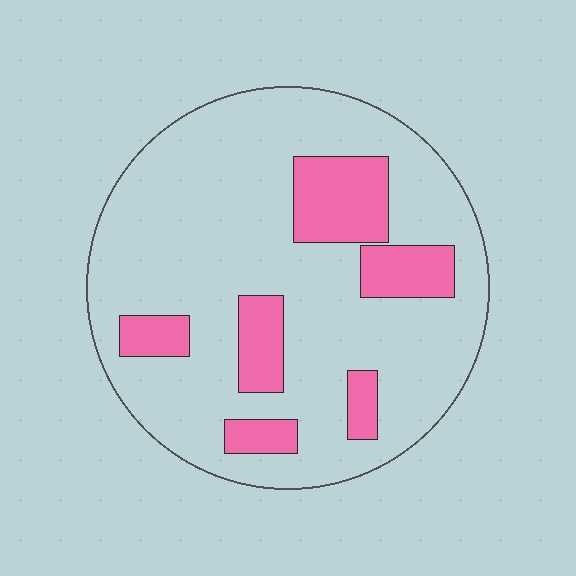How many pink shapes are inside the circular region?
6.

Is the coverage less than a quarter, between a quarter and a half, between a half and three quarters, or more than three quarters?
Less than a quarter.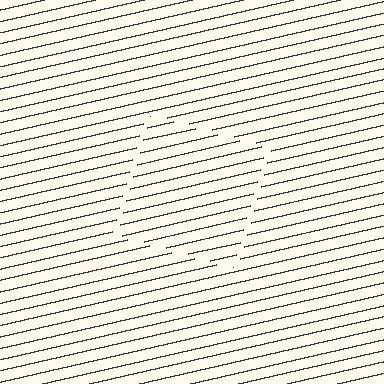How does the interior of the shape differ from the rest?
The interior of the shape contains the same grating, shifted by half a period — the contour is defined by the phase discontinuity where line-ends from the inner and outer gratings abut.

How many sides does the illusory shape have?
4 sides — the line-ends trace a square.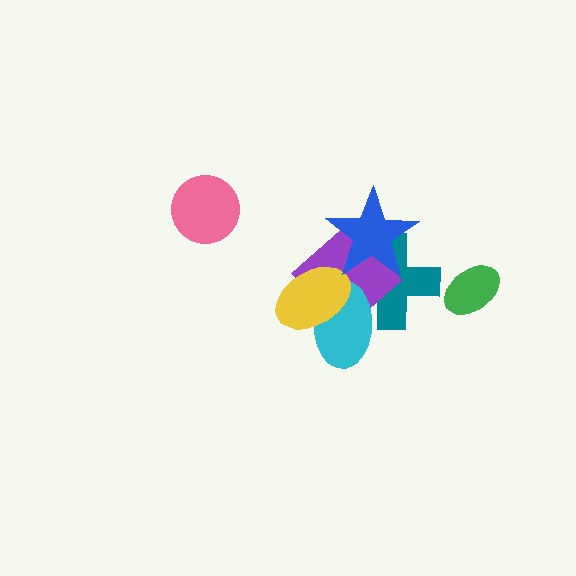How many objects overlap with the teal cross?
3 objects overlap with the teal cross.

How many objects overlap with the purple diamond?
4 objects overlap with the purple diamond.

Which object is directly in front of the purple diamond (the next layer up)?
The cyan ellipse is directly in front of the purple diamond.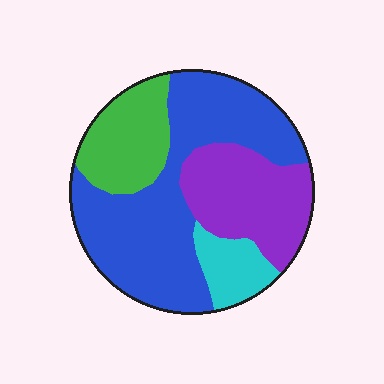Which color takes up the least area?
Cyan, at roughly 10%.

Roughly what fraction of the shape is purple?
Purple takes up less than a quarter of the shape.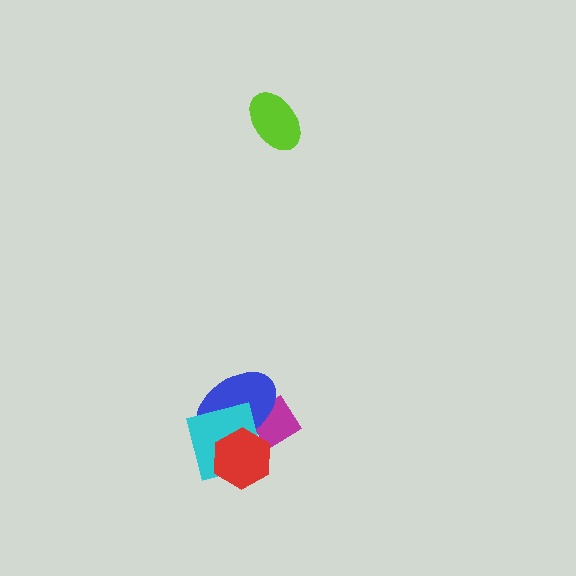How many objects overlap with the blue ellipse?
3 objects overlap with the blue ellipse.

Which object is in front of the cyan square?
The red hexagon is in front of the cyan square.